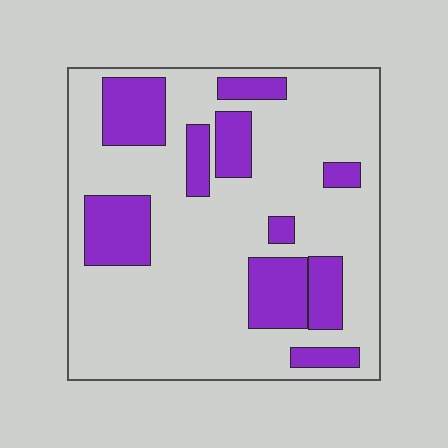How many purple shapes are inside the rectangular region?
10.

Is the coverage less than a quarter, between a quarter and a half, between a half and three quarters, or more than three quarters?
Between a quarter and a half.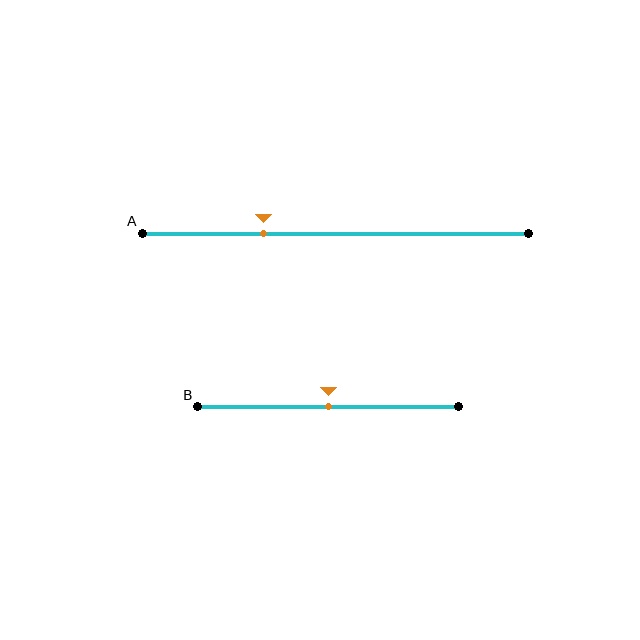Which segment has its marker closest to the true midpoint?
Segment B has its marker closest to the true midpoint.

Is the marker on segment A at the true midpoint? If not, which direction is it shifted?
No, the marker on segment A is shifted to the left by about 19% of the segment length.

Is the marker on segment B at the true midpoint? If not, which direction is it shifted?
Yes, the marker on segment B is at the true midpoint.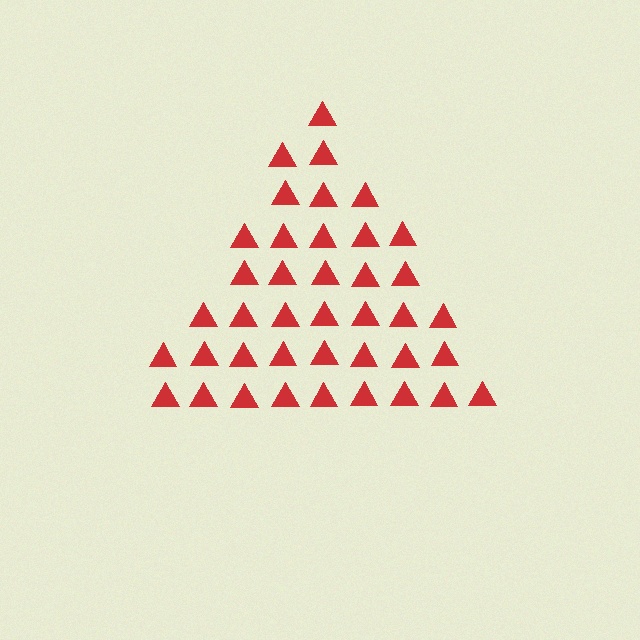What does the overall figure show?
The overall figure shows a triangle.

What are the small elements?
The small elements are triangles.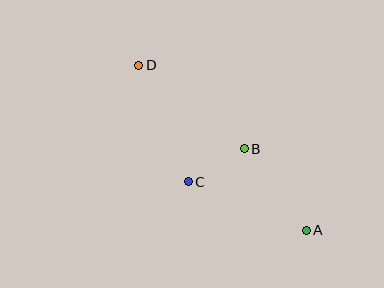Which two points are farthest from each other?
Points A and D are farthest from each other.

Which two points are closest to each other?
Points B and C are closest to each other.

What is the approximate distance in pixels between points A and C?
The distance between A and C is approximately 128 pixels.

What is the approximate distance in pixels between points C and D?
The distance between C and D is approximately 127 pixels.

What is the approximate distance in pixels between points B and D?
The distance between B and D is approximately 134 pixels.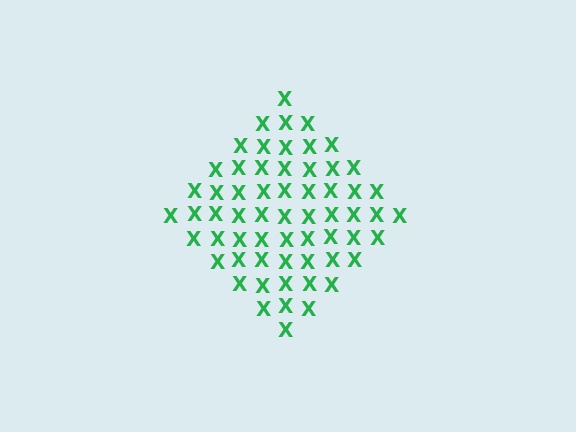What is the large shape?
The large shape is a diamond.